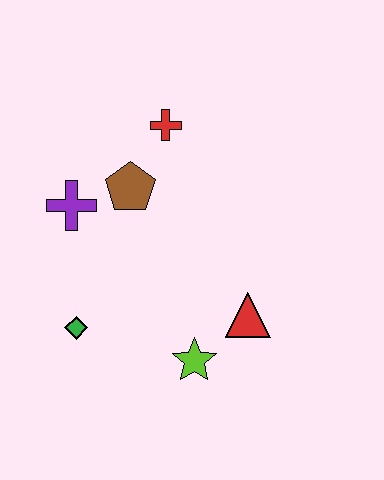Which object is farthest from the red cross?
The lime star is farthest from the red cross.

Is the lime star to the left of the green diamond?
No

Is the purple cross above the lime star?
Yes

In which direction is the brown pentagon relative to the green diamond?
The brown pentagon is above the green diamond.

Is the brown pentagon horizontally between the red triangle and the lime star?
No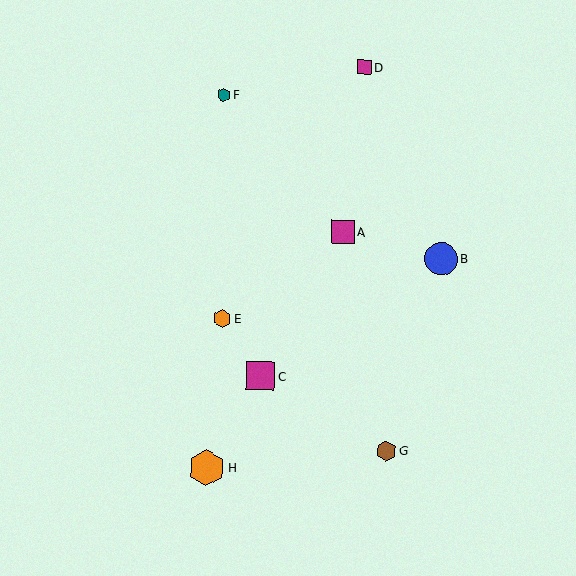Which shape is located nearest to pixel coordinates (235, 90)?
The teal hexagon (labeled F) at (224, 95) is nearest to that location.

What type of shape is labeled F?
Shape F is a teal hexagon.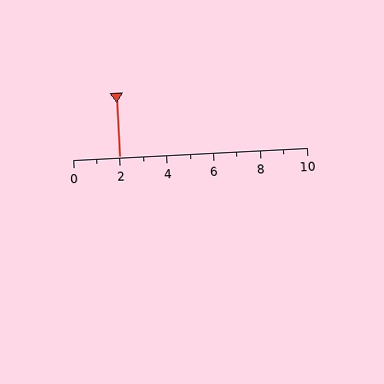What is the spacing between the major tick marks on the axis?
The major ticks are spaced 2 apart.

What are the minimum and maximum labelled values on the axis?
The axis runs from 0 to 10.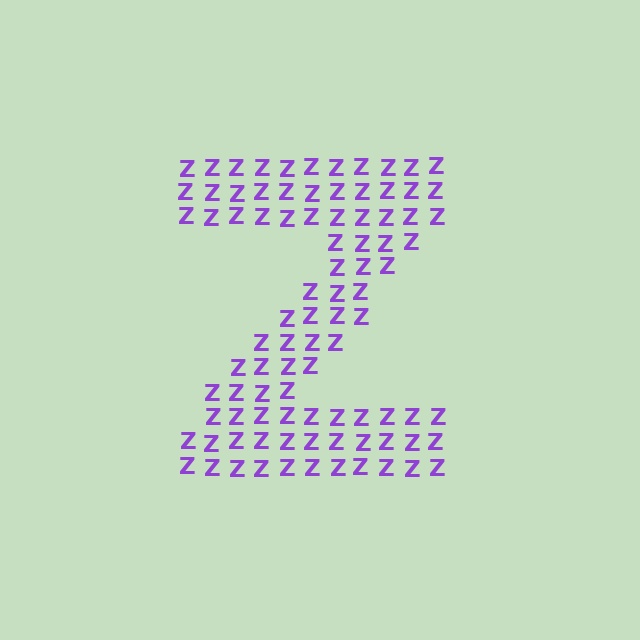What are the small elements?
The small elements are letter Z's.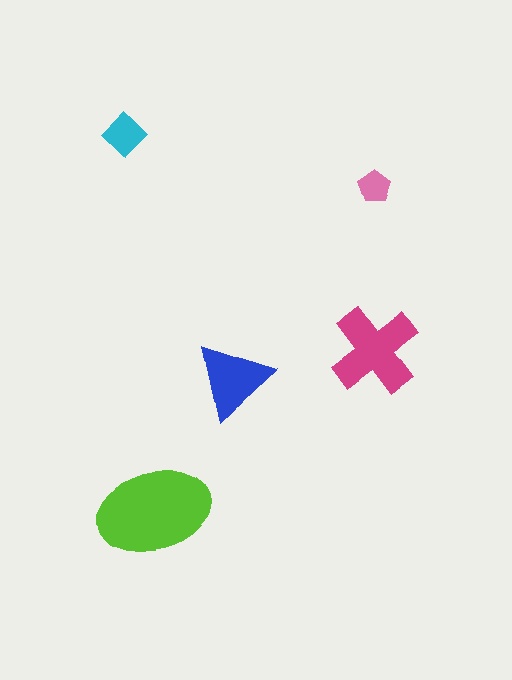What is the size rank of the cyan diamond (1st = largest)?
4th.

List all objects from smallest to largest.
The pink pentagon, the cyan diamond, the blue triangle, the magenta cross, the lime ellipse.